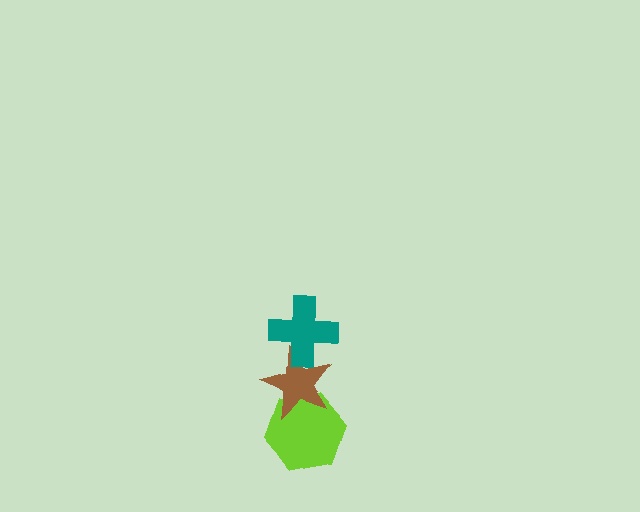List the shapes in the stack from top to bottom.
From top to bottom: the teal cross, the brown star, the lime hexagon.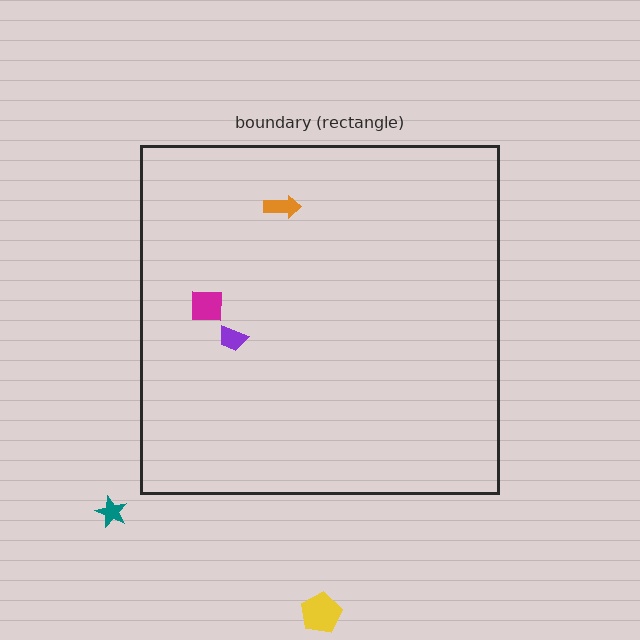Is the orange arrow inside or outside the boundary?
Inside.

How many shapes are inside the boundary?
3 inside, 2 outside.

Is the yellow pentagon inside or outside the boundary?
Outside.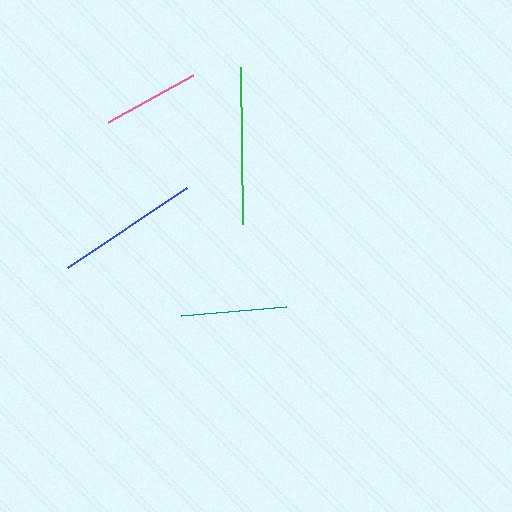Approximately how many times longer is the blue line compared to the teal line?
The blue line is approximately 1.4 times the length of the teal line.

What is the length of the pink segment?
The pink segment is approximately 97 pixels long.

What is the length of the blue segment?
The blue segment is approximately 143 pixels long.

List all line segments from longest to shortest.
From longest to shortest: green, blue, teal, pink.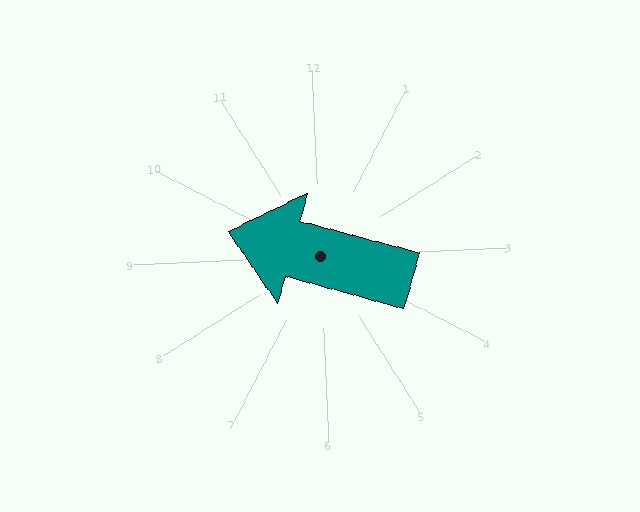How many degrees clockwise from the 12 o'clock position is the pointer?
Approximately 288 degrees.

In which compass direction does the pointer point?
West.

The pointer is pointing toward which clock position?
Roughly 10 o'clock.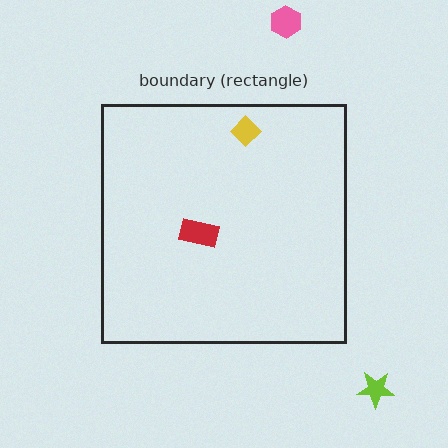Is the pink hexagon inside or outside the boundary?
Outside.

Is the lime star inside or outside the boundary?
Outside.